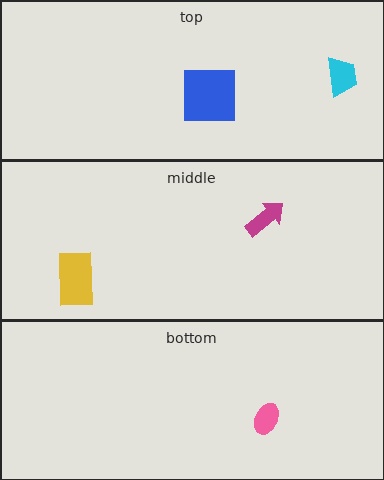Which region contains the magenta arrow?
The middle region.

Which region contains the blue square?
The top region.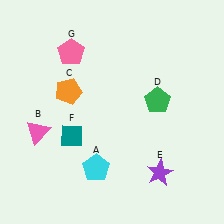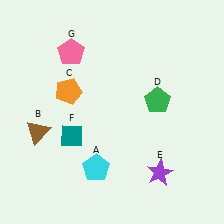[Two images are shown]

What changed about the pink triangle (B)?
In Image 1, B is pink. In Image 2, it changed to brown.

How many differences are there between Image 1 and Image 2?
There is 1 difference between the two images.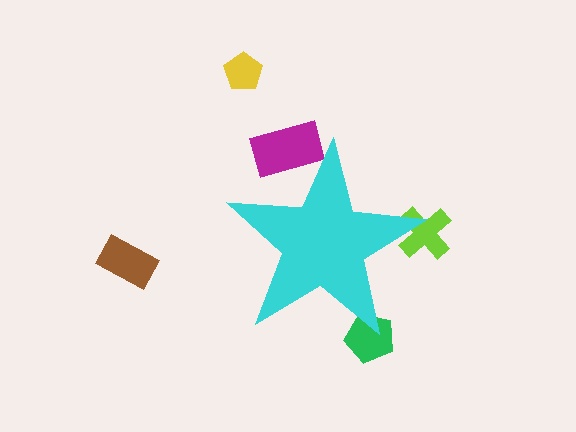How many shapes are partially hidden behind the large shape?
3 shapes are partially hidden.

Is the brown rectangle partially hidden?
No, the brown rectangle is fully visible.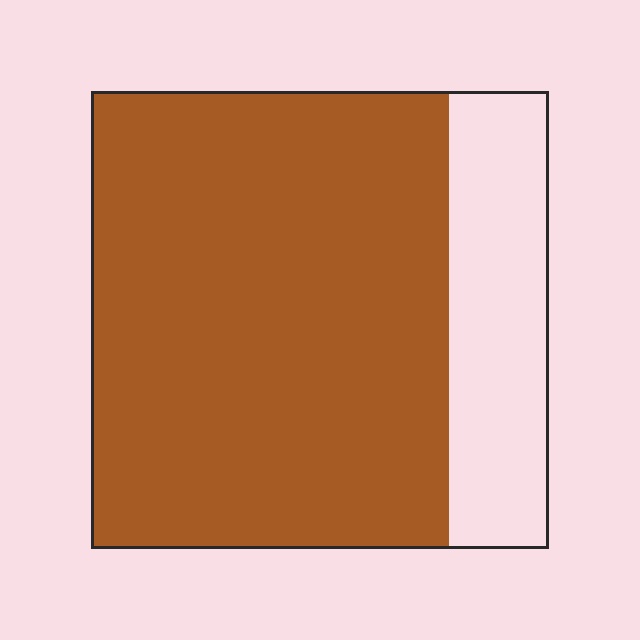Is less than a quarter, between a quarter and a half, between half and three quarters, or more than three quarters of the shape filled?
More than three quarters.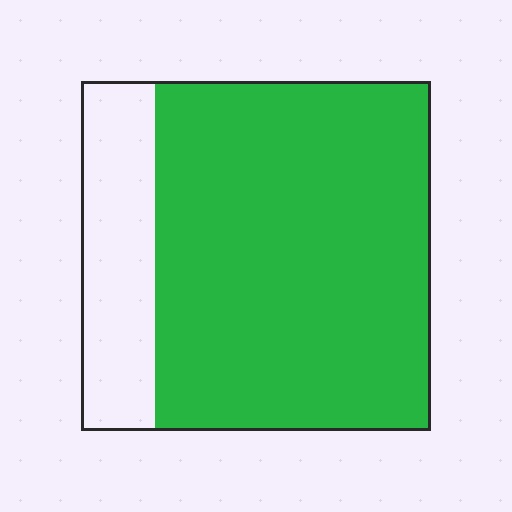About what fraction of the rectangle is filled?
About four fifths (4/5).